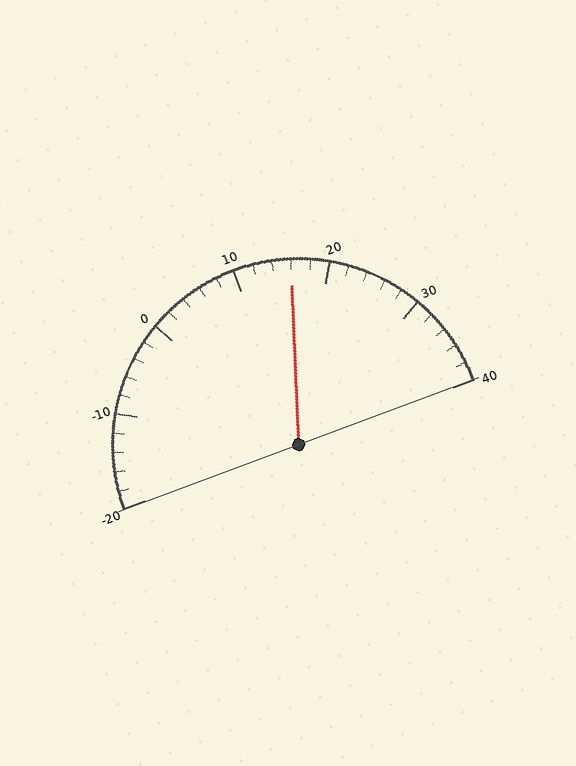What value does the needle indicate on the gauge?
The needle indicates approximately 16.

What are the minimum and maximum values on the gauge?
The gauge ranges from -20 to 40.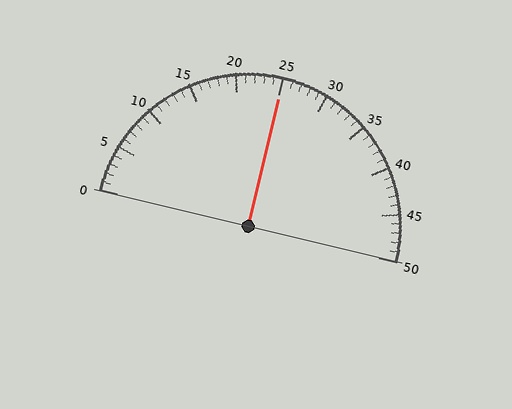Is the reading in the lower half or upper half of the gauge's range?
The reading is in the upper half of the range (0 to 50).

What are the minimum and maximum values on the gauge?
The gauge ranges from 0 to 50.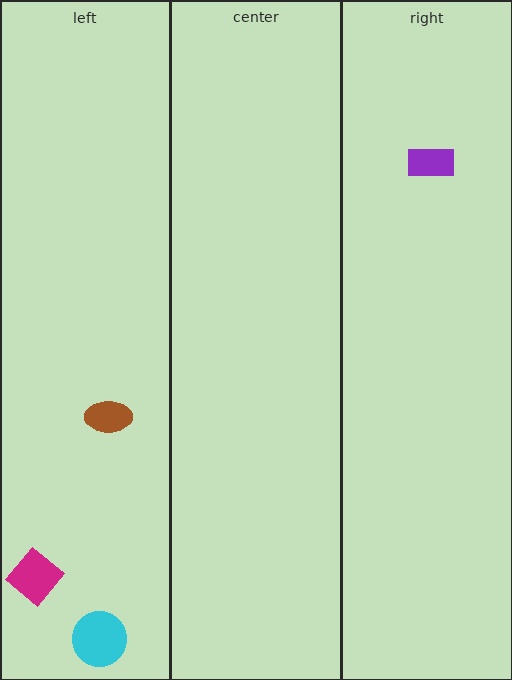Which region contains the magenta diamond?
The left region.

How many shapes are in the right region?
1.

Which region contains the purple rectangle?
The right region.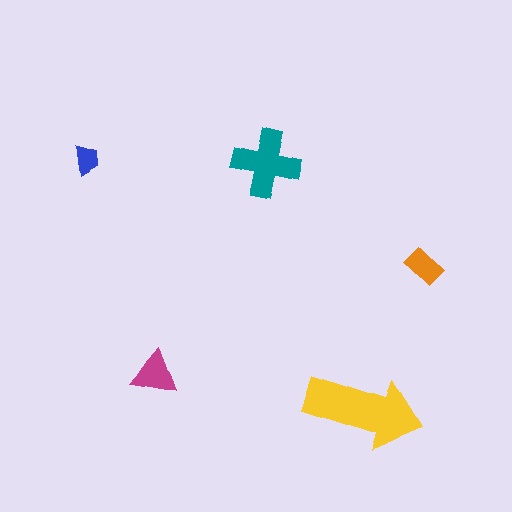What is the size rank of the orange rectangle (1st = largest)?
4th.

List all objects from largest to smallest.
The yellow arrow, the teal cross, the magenta triangle, the orange rectangle, the blue trapezoid.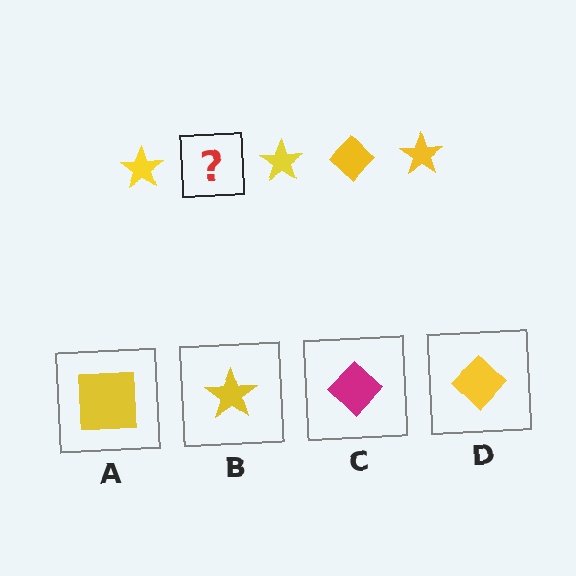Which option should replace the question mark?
Option D.